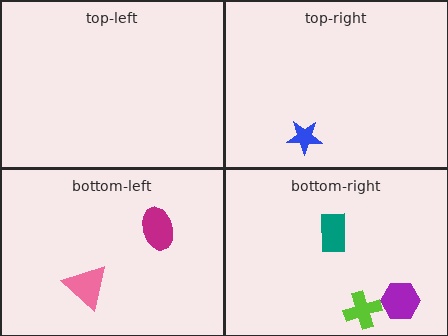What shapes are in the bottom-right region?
The lime cross, the purple hexagon, the teal rectangle.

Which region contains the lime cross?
The bottom-right region.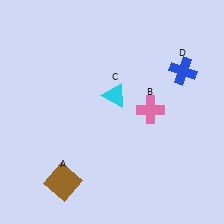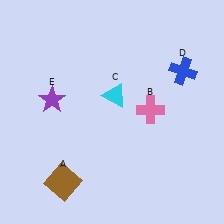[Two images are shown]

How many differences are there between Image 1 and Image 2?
There is 1 difference between the two images.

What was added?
A purple star (E) was added in Image 2.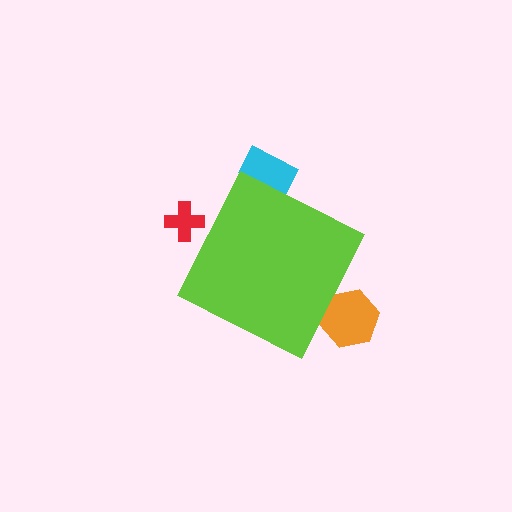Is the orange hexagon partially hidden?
Yes, the orange hexagon is partially hidden behind the lime diamond.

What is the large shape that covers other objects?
A lime diamond.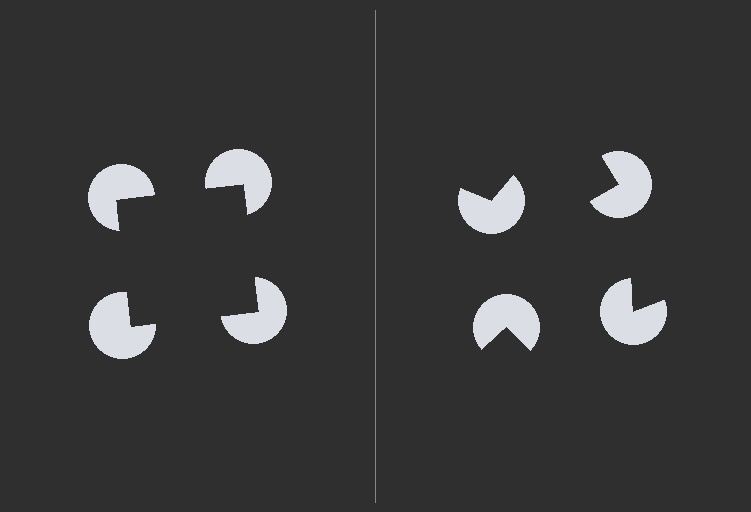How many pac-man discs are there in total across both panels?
8 — 4 on each side.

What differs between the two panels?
The pac-man discs are positioned identically on both sides; only the wedge orientations differ. On the left they align to a square; on the right they are misaligned.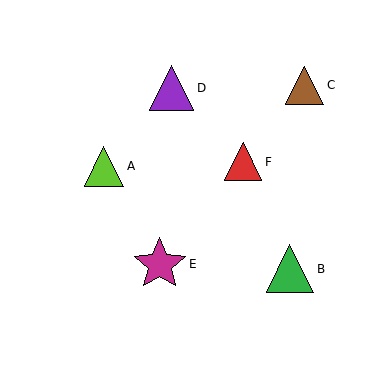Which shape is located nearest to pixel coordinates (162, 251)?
The magenta star (labeled E) at (160, 264) is nearest to that location.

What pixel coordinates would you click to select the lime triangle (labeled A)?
Click at (104, 166) to select the lime triangle A.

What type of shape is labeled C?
Shape C is a brown triangle.